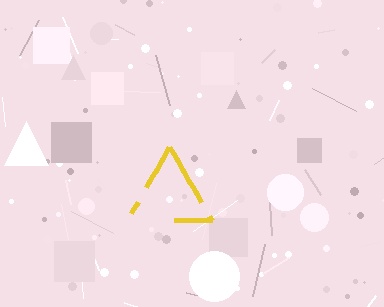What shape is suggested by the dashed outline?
The dashed outline suggests a triangle.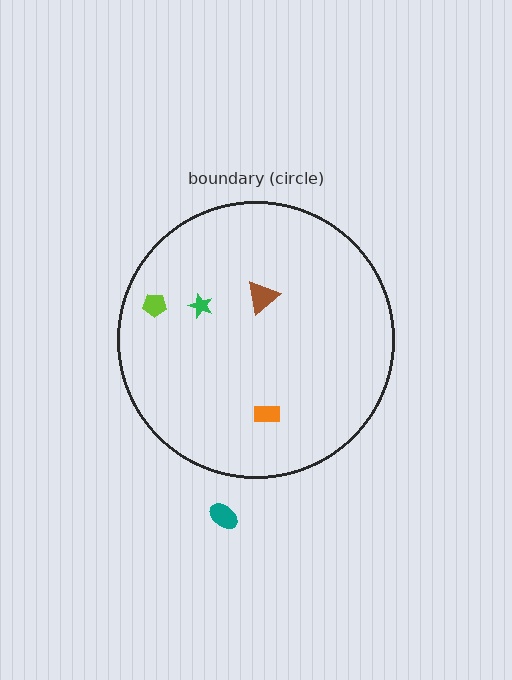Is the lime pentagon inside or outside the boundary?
Inside.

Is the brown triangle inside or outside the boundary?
Inside.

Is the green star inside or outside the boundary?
Inside.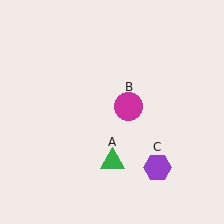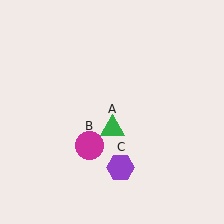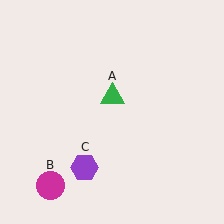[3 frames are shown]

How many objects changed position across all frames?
3 objects changed position: green triangle (object A), magenta circle (object B), purple hexagon (object C).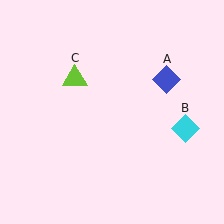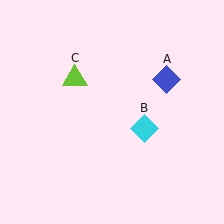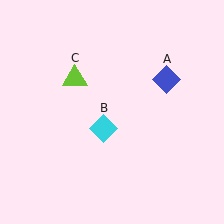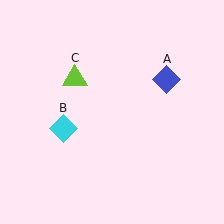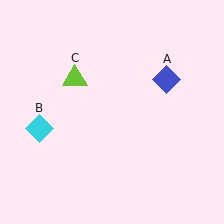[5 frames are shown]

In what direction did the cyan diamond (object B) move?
The cyan diamond (object B) moved left.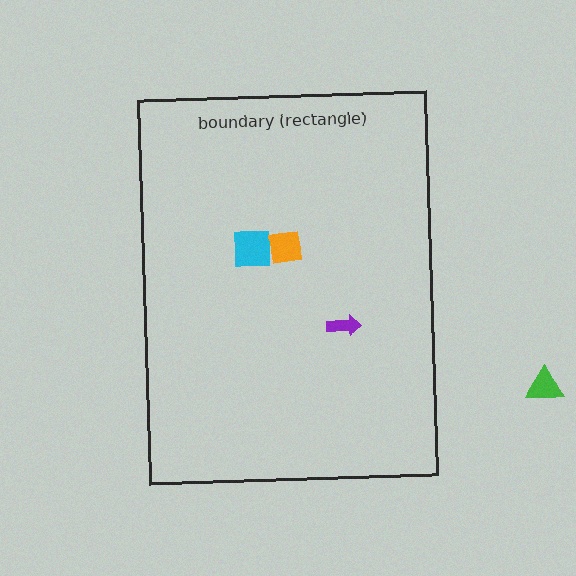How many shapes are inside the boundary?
3 inside, 1 outside.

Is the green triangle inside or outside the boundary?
Outside.